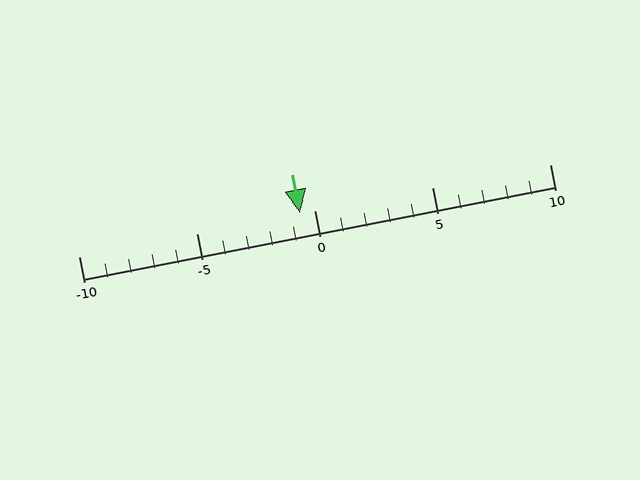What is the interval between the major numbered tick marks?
The major tick marks are spaced 5 units apart.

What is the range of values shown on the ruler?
The ruler shows values from -10 to 10.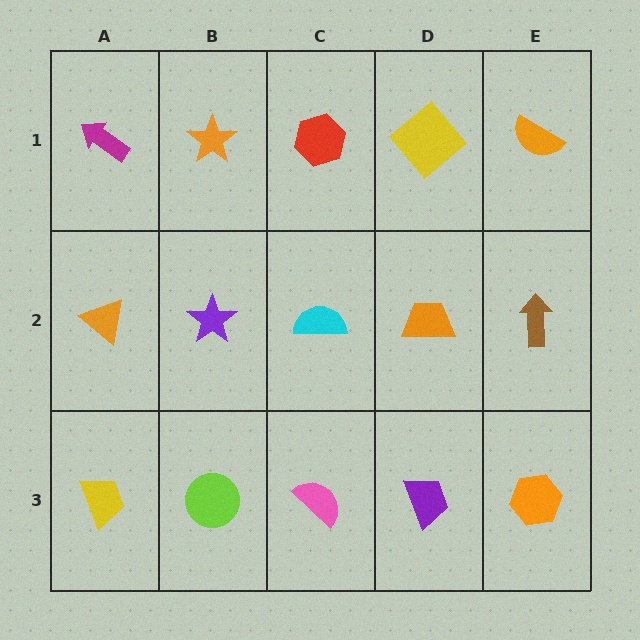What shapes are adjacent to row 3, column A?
An orange triangle (row 2, column A), a lime circle (row 3, column B).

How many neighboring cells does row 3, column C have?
3.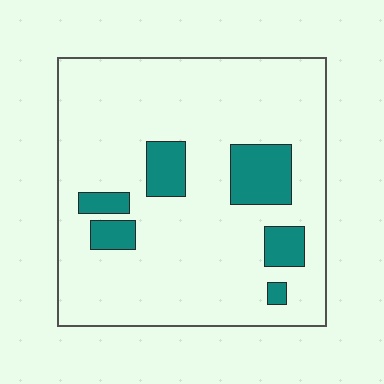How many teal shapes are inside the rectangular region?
6.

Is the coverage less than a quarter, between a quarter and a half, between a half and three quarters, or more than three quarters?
Less than a quarter.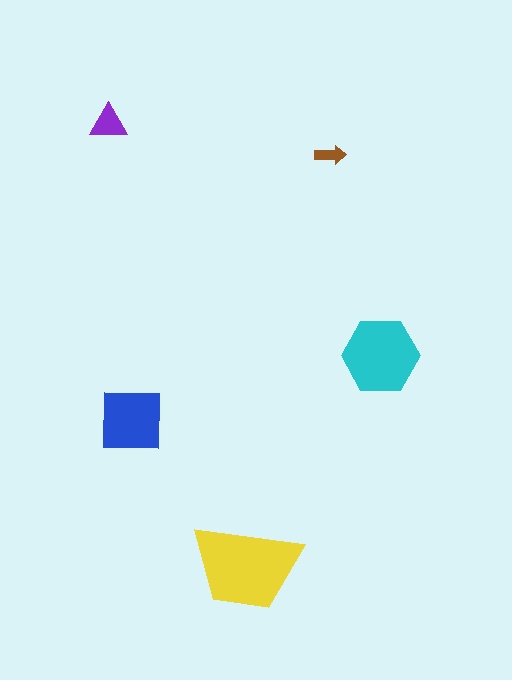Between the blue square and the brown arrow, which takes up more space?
The blue square.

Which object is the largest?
The yellow trapezoid.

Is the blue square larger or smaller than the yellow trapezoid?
Smaller.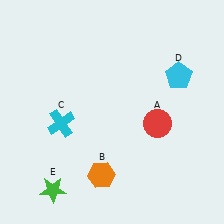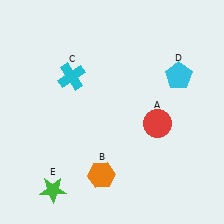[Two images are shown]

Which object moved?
The cyan cross (C) moved up.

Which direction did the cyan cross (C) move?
The cyan cross (C) moved up.